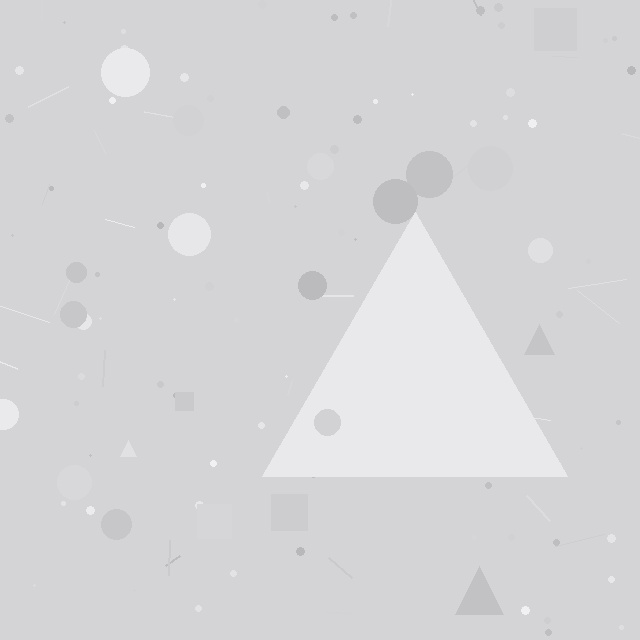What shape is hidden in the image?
A triangle is hidden in the image.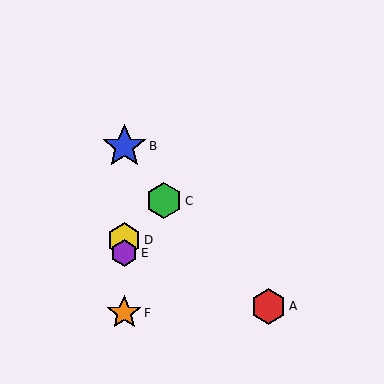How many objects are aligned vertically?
4 objects (B, D, E, F) are aligned vertically.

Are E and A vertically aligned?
No, E is at x≈124 and A is at x≈269.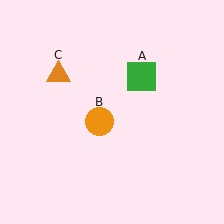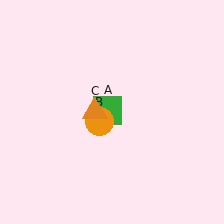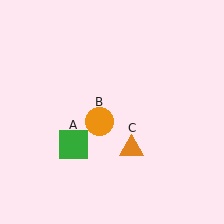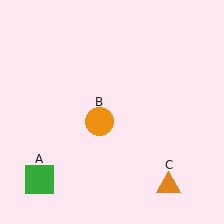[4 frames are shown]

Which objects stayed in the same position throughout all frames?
Orange circle (object B) remained stationary.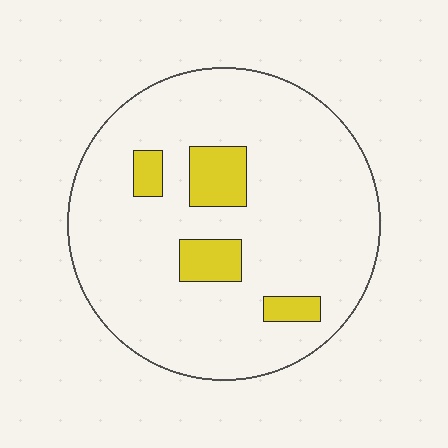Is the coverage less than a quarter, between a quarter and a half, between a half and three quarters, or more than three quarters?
Less than a quarter.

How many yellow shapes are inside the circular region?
4.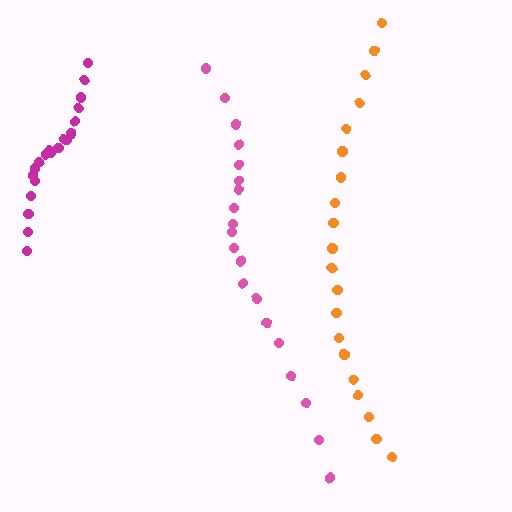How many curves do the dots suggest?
There are 3 distinct paths.